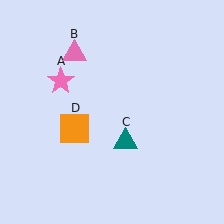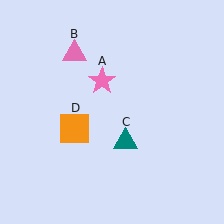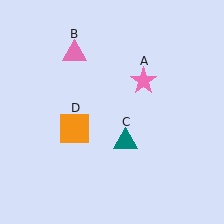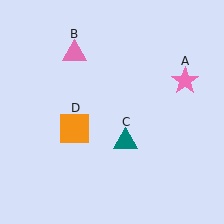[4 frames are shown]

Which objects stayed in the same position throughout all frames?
Pink triangle (object B) and teal triangle (object C) and orange square (object D) remained stationary.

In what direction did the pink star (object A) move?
The pink star (object A) moved right.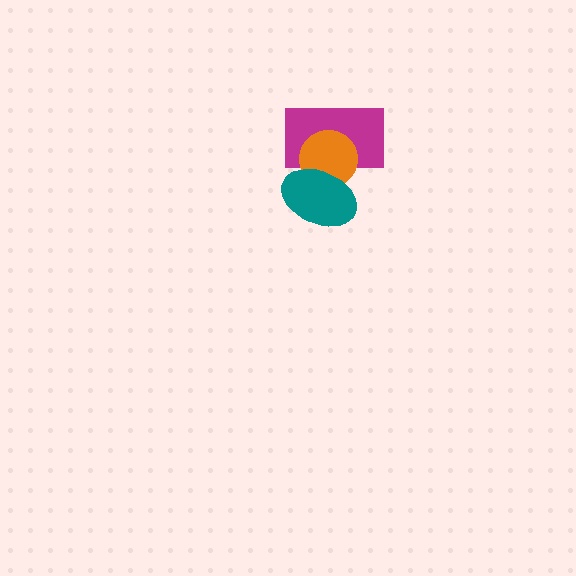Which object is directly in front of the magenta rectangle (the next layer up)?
The orange circle is directly in front of the magenta rectangle.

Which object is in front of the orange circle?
The teal ellipse is in front of the orange circle.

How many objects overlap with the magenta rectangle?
2 objects overlap with the magenta rectangle.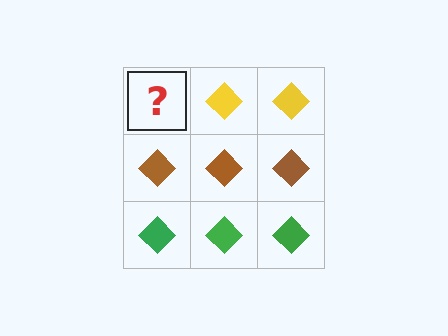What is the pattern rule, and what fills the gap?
The rule is that each row has a consistent color. The gap should be filled with a yellow diamond.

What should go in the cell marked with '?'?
The missing cell should contain a yellow diamond.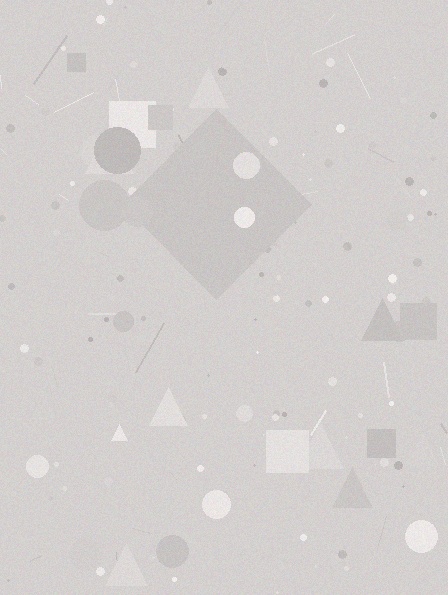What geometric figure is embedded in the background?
A diamond is embedded in the background.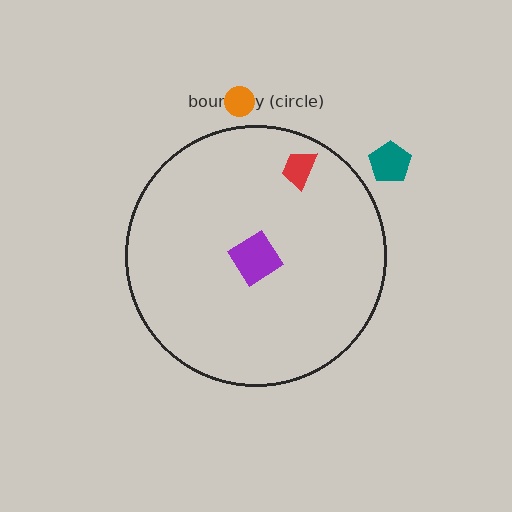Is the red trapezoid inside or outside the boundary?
Inside.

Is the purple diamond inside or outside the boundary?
Inside.